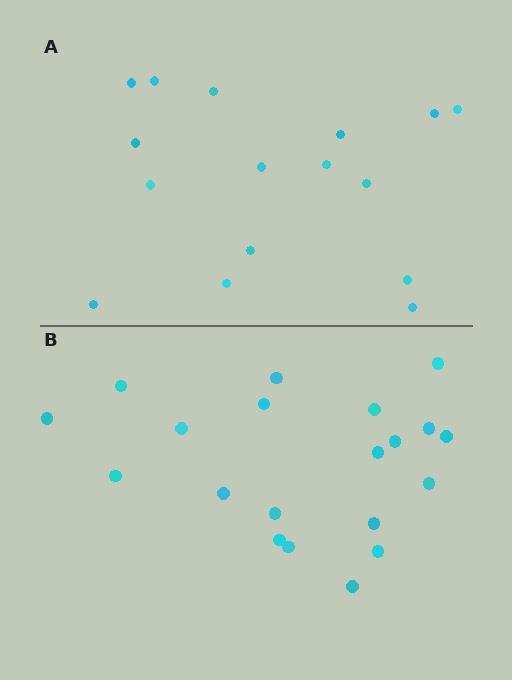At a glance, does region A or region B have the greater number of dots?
Region B (the bottom region) has more dots.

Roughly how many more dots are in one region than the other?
Region B has about 4 more dots than region A.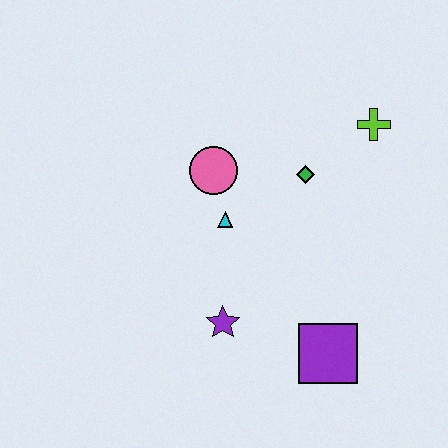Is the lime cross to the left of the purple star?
No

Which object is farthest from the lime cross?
The purple star is farthest from the lime cross.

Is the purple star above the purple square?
Yes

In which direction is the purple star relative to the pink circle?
The purple star is below the pink circle.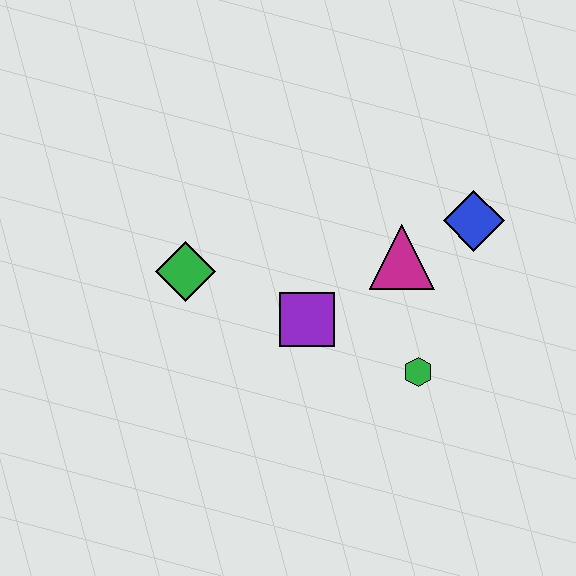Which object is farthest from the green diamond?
The blue diamond is farthest from the green diamond.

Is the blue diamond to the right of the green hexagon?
Yes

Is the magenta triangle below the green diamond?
No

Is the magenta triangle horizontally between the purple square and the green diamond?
No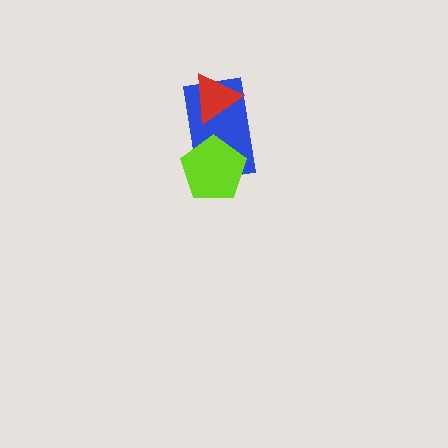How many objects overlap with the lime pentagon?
1 object overlaps with the lime pentagon.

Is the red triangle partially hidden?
No, no other shape covers it.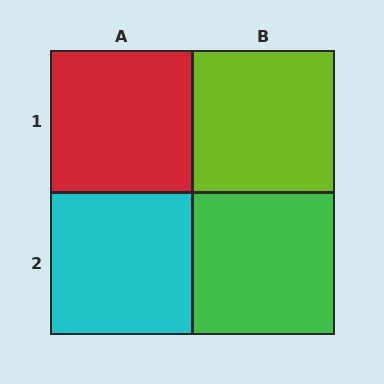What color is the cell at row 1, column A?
Red.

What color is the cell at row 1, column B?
Lime.